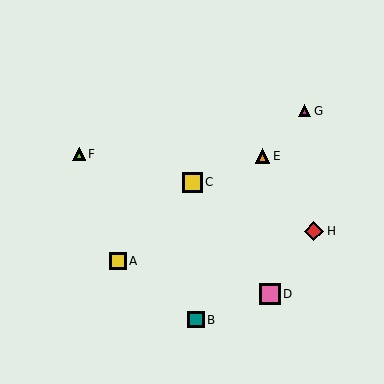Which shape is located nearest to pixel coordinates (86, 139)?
The lime triangle (labeled F) at (79, 154) is nearest to that location.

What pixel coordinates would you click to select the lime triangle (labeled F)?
Click at (79, 154) to select the lime triangle F.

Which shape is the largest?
The pink square (labeled D) is the largest.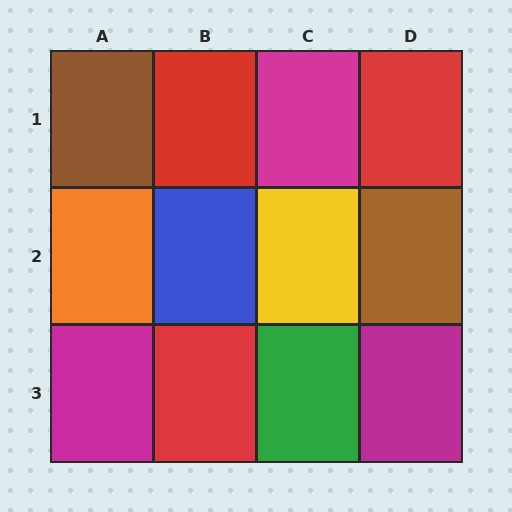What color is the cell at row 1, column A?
Brown.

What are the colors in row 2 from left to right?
Orange, blue, yellow, brown.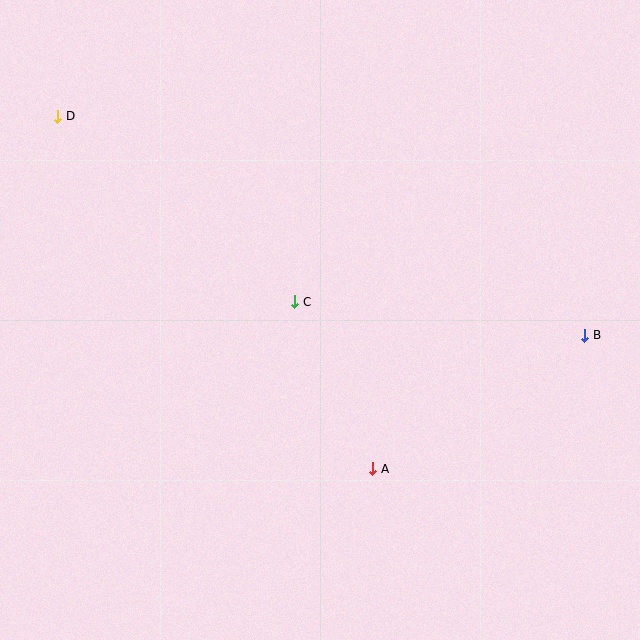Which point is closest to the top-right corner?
Point B is closest to the top-right corner.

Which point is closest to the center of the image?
Point C at (295, 302) is closest to the center.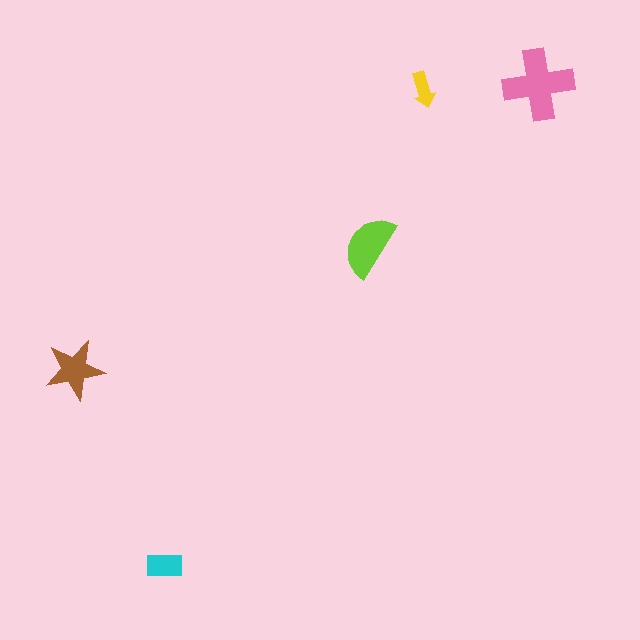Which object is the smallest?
The yellow arrow.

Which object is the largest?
The pink cross.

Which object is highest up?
The pink cross is topmost.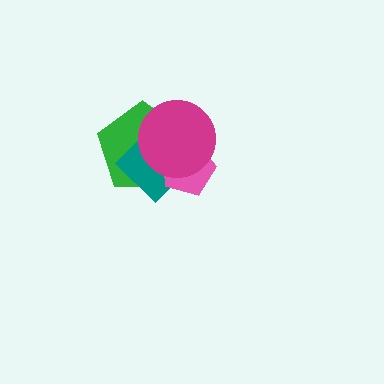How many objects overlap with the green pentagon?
3 objects overlap with the green pentagon.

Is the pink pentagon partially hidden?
Yes, it is partially covered by another shape.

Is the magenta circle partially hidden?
No, no other shape covers it.